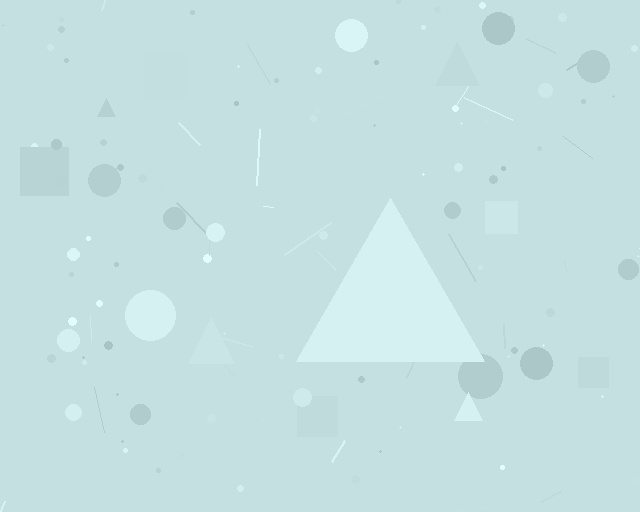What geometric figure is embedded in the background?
A triangle is embedded in the background.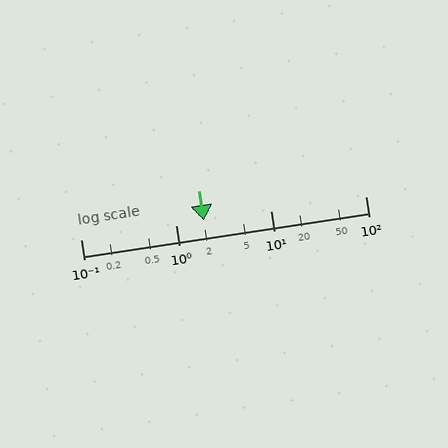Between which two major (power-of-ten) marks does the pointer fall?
The pointer is between 1 and 10.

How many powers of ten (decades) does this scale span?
The scale spans 3 decades, from 0.1 to 100.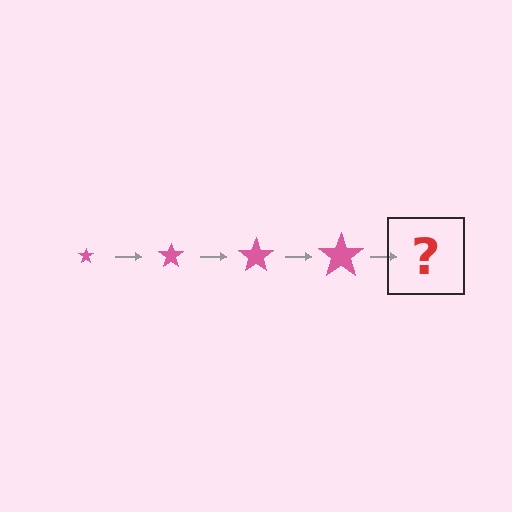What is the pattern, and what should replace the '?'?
The pattern is that the star gets progressively larger each step. The '?' should be a pink star, larger than the previous one.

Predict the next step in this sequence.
The next step is a pink star, larger than the previous one.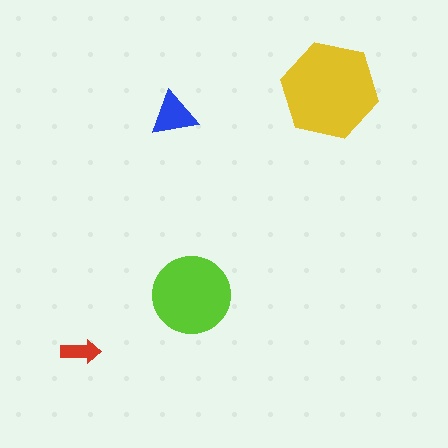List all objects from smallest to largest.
The red arrow, the blue triangle, the lime circle, the yellow hexagon.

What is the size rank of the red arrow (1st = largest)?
4th.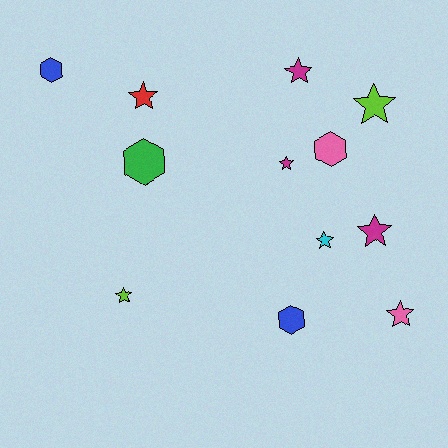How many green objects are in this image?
There is 1 green object.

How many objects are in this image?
There are 12 objects.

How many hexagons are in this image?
There are 4 hexagons.